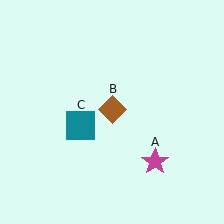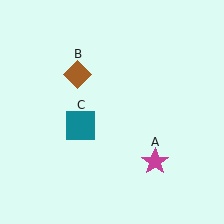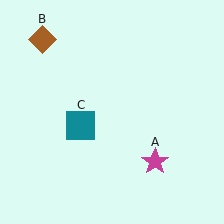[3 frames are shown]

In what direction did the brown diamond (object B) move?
The brown diamond (object B) moved up and to the left.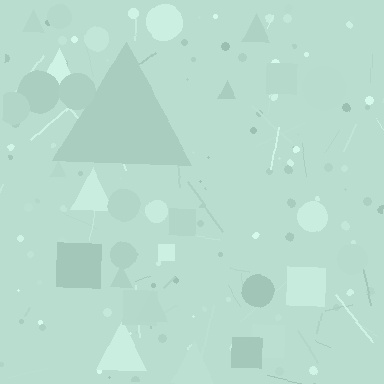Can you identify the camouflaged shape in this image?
The camouflaged shape is a triangle.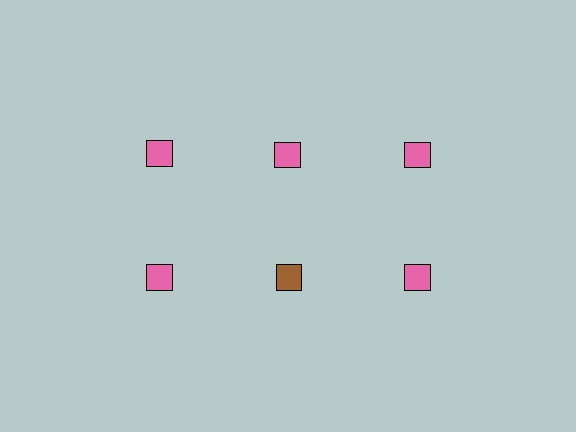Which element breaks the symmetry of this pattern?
The brown square in the second row, second from left column breaks the symmetry. All other shapes are pink squares.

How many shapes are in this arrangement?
There are 6 shapes arranged in a grid pattern.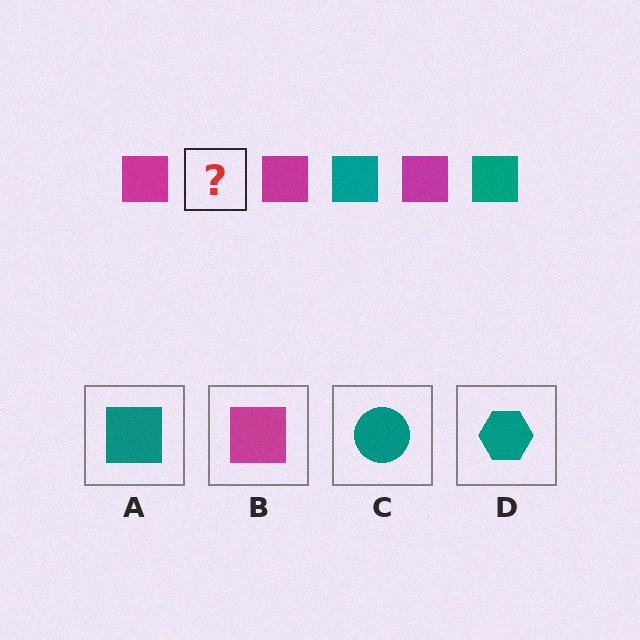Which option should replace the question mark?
Option A.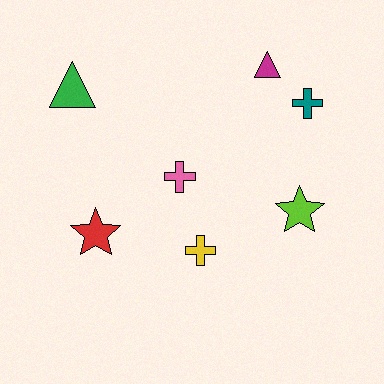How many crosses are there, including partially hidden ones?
There are 3 crosses.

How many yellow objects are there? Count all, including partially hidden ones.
There is 1 yellow object.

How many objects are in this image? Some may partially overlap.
There are 7 objects.